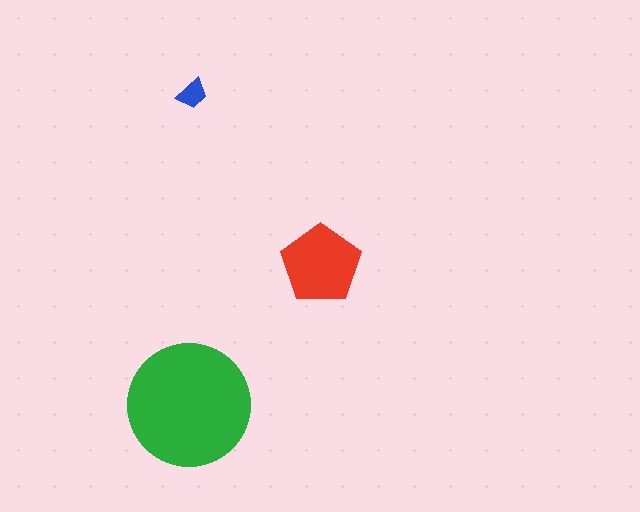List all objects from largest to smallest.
The green circle, the red pentagon, the blue trapezoid.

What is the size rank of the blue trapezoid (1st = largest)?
3rd.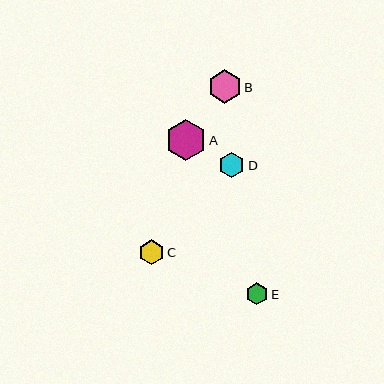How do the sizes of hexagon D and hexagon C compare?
Hexagon D and hexagon C are approximately the same size.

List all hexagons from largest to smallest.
From largest to smallest: A, B, D, C, E.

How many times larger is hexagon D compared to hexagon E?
Hexagon D is approximately 1.1 times the size of hexagon E.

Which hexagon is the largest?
Hexagon A is the largest with a size of approximately 41 pixels.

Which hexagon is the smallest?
Hexagon E is the smallest with a size of approximately 22 pixels.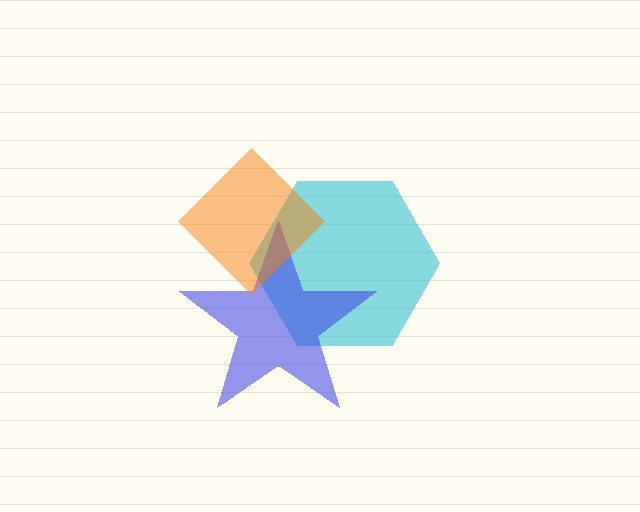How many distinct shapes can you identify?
There are 3 distinct shapes: a cyan hexagon, a blue star, an orange diamond.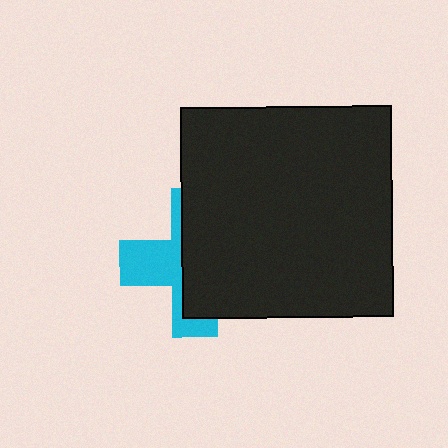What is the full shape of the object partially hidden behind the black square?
The partially hidden object is a cyan cross.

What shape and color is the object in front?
The object in front is a black square.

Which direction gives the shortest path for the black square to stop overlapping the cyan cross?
Moving right gives the shortest separation.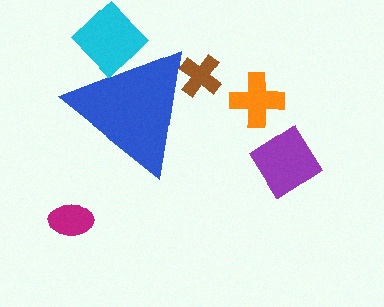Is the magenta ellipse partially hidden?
No, the magenta ellipse is fully visible.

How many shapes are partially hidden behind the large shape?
2 shapes are partially hidden.